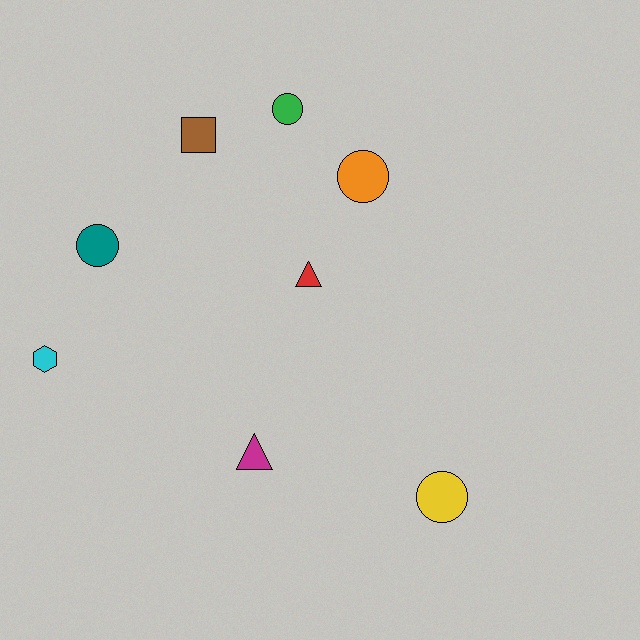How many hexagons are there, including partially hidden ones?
There is 1 hexagon.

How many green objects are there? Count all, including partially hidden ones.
There is 1 green object.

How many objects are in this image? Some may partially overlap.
There are 8 objects.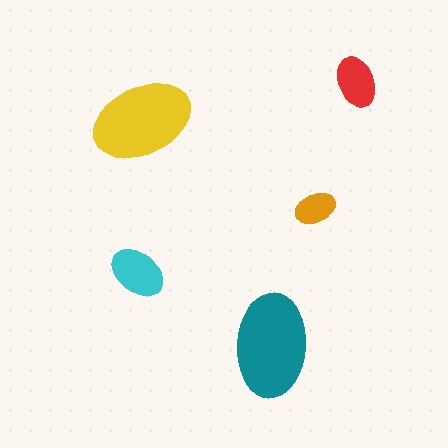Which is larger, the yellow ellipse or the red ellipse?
The yellow one.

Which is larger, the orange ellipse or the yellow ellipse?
The yellow one.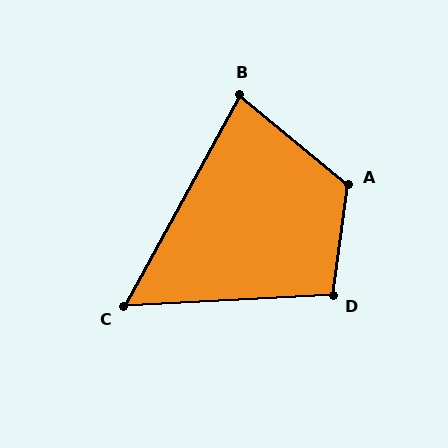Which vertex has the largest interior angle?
A, at approximately 122 degrees.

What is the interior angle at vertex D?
Approximately 101 degrees (obtuse).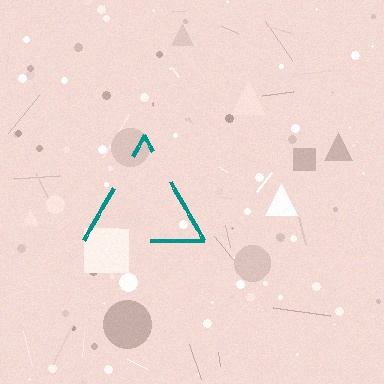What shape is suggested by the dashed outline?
The dashed outline suggests a triangle.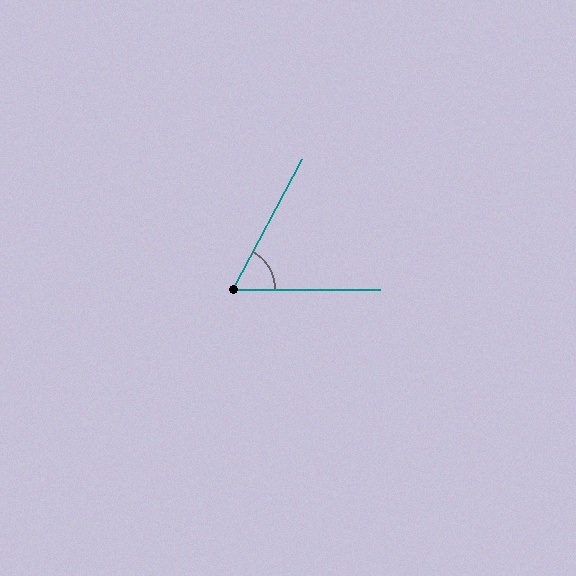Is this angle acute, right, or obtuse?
It is acute.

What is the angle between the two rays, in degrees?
Approximately 62 degrees.